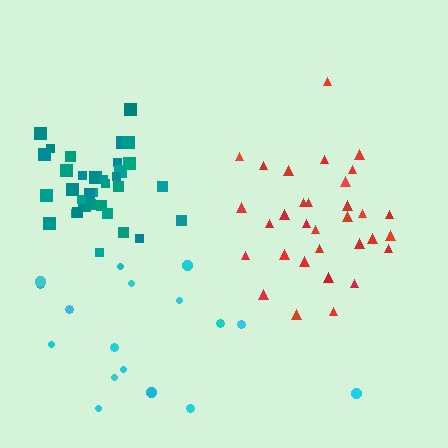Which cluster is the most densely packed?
Teal.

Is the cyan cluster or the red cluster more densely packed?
Red.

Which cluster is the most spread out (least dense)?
Cyan.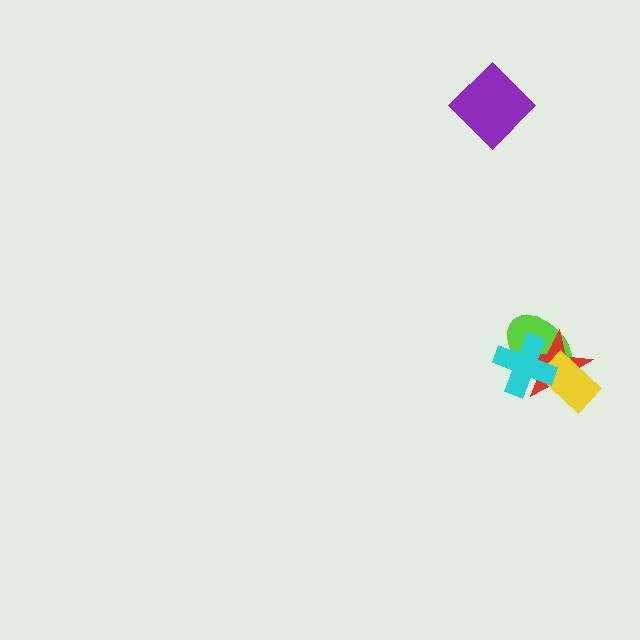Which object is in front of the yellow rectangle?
The cyan cross is in front of the yellow rectangle.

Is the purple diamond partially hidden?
No, no other shape covers it.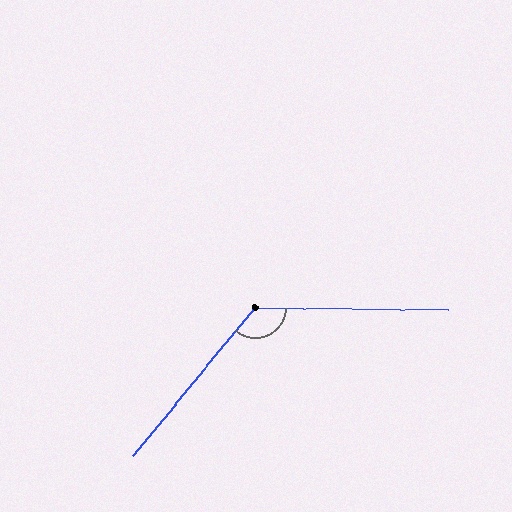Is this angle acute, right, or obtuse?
It is obtuse.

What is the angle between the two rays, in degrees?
Approximately 129 degrees.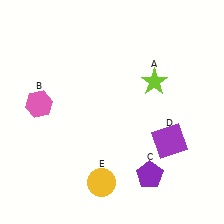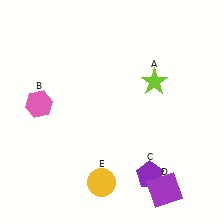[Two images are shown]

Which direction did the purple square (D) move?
The purple square (D) moved down.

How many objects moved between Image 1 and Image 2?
1 object moved between the two images.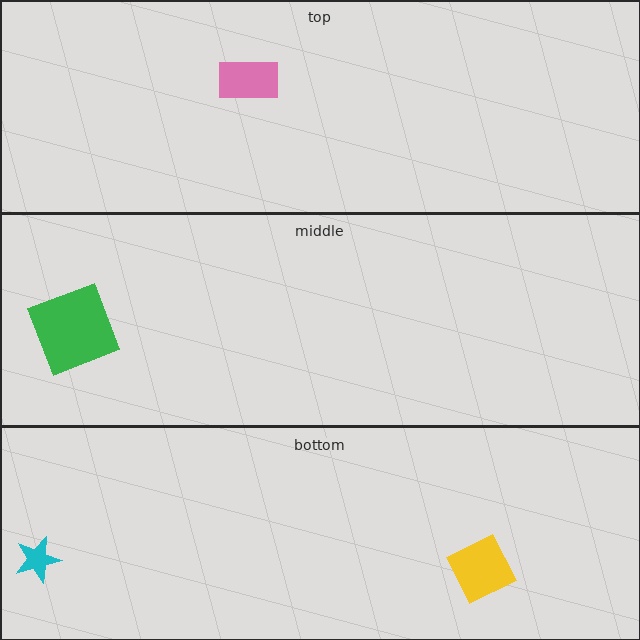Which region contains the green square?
The middle region.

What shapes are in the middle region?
The green square.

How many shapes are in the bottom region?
2.